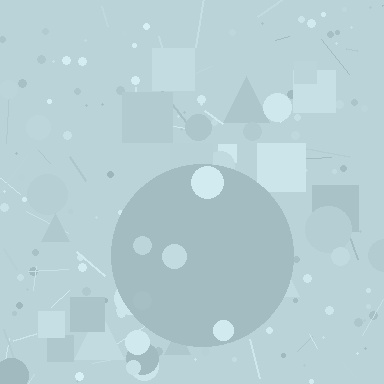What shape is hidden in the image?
A circle is hidden in the image.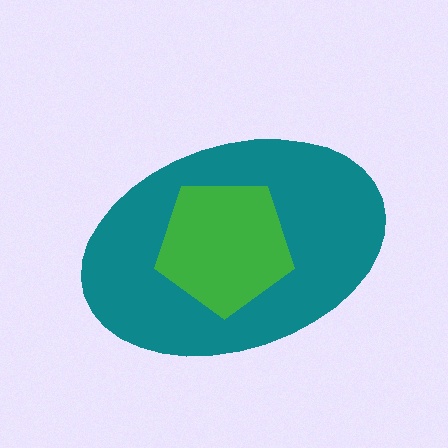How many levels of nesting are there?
2.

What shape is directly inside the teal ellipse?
The green pentagon.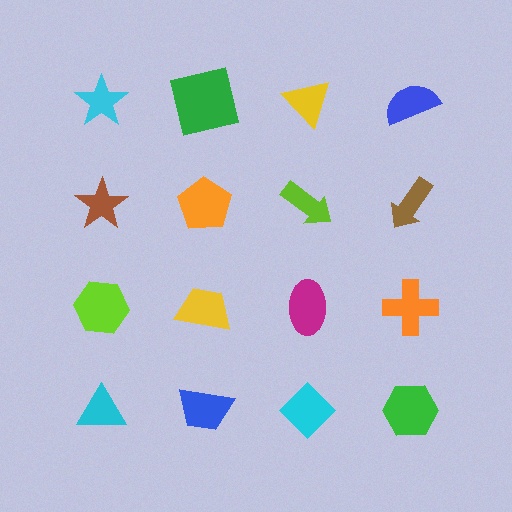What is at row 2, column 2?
An orange pentagon.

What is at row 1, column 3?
A yellow triangle.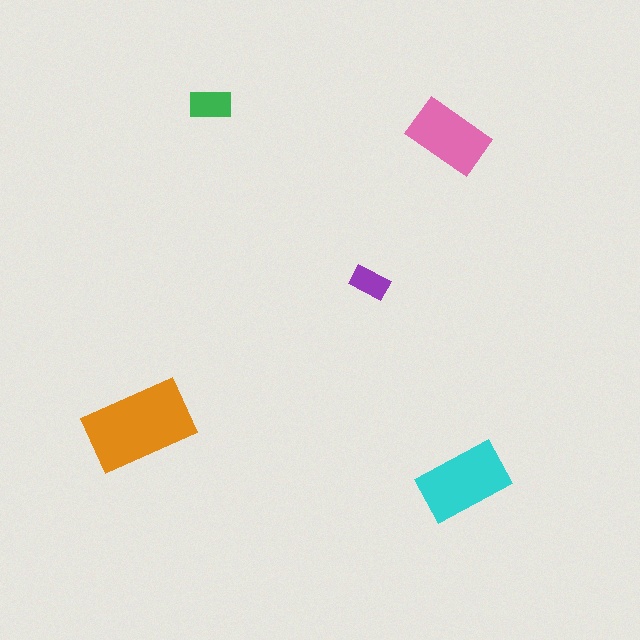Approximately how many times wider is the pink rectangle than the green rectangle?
About 2 times wider.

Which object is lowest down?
The cyan rectangle is bottommost.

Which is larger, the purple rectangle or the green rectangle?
The green one.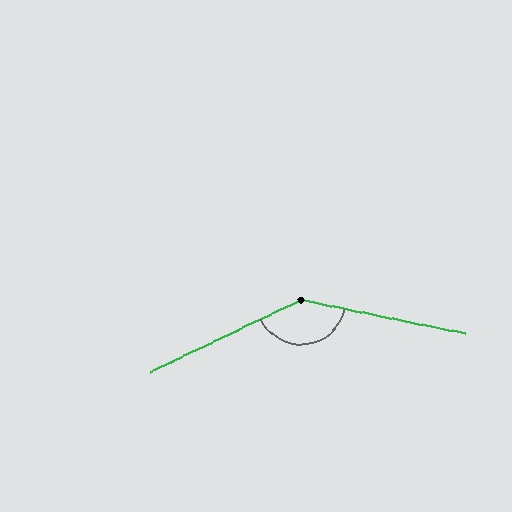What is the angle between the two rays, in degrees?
Approximately 143 degrees.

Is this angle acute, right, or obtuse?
It is obtuse.